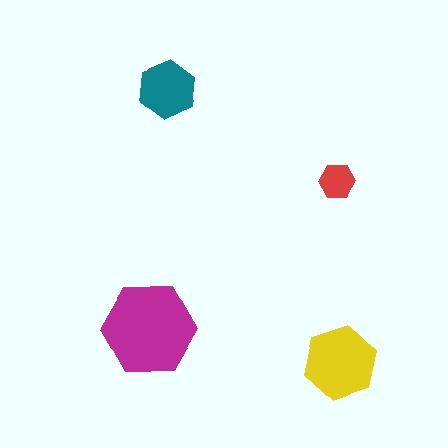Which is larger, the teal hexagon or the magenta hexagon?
The magenta one.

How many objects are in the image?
There are 4 objects in the image.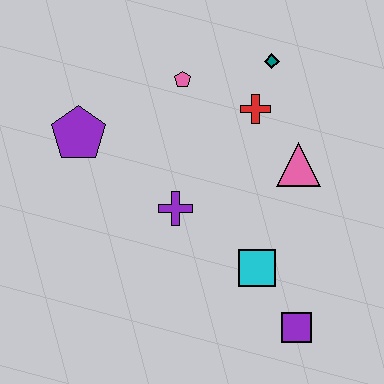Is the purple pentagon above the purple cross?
Yes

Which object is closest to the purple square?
The cyan square is closest to the purple square.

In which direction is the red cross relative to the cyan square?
The red cross is above the cyan square.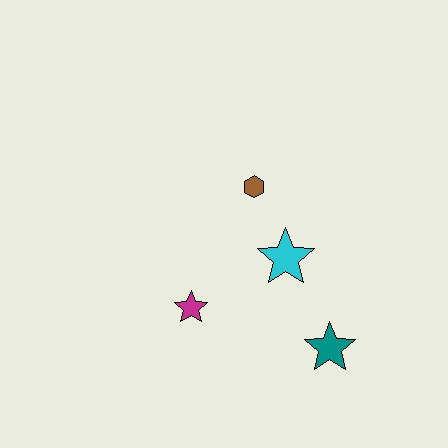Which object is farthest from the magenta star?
The teal star is farthest from the magenta star.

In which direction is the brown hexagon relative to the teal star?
The brown hexagon is above the teal star.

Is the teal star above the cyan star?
No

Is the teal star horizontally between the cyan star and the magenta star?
No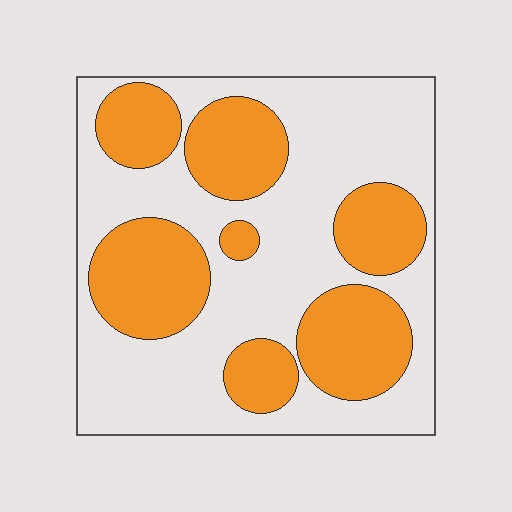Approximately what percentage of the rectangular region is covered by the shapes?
Approximately 40%.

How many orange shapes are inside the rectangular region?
7.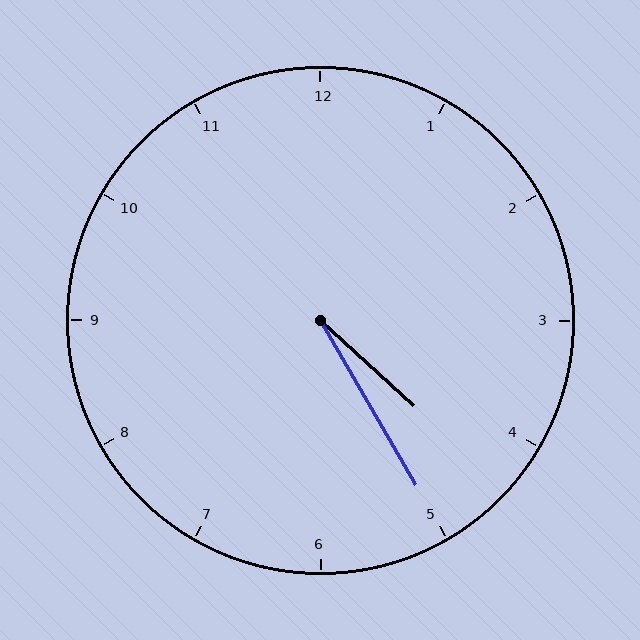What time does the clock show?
4:25.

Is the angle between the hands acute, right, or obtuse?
It is acute.